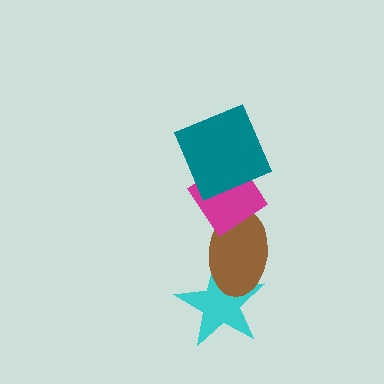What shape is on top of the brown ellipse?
The magenta diamond is on top of the brown ellipse.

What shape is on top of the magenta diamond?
The teal square is on top of the magenta diamond.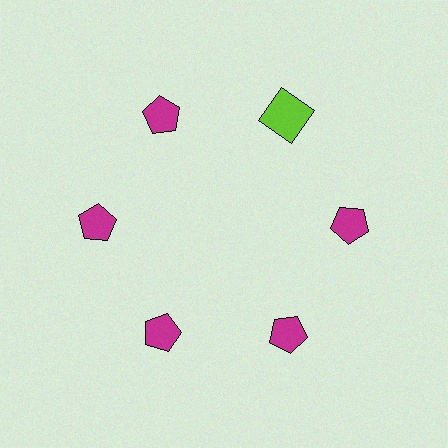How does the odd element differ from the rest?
It differs in both color (lime instead of magenta) and shape (square instead of pentagon).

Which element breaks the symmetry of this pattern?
The lime square at roughly the 1 o'clock position breaks the symmetry. All other shapes are magenta pentagons.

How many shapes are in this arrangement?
There are 6 shapes arranged in a ring pattern.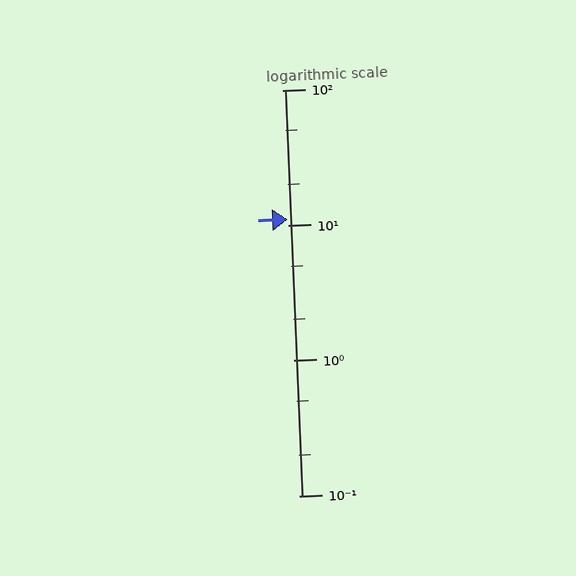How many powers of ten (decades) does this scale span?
The scale spans 3 decades, from 0.1 to 100.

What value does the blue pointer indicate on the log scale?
The pointer indicates approximately 11.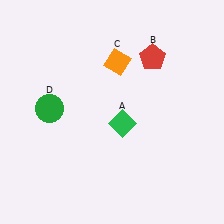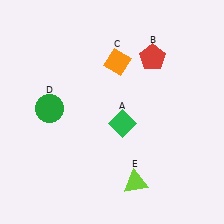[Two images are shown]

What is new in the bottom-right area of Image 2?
A lime triangle (E) was added in the bottom-right area of Image 2.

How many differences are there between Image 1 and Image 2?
There is 1 difference between the two images.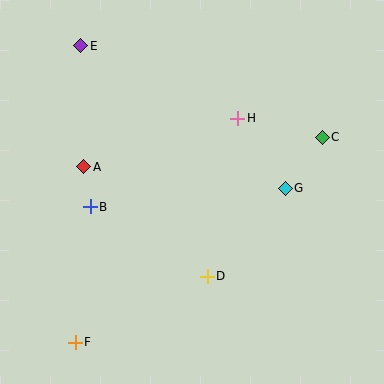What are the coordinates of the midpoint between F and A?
The midpoint between F and A is at (80, 254).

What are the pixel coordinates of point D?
Point D is at (207, 276).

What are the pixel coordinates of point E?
Point E is at (81, 46).